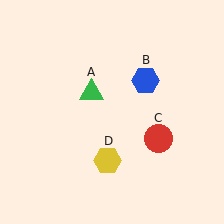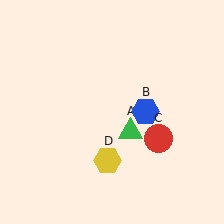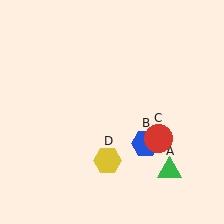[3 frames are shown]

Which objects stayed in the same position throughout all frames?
Red circle (object C) and yellow hexagon (object D) remained stationary.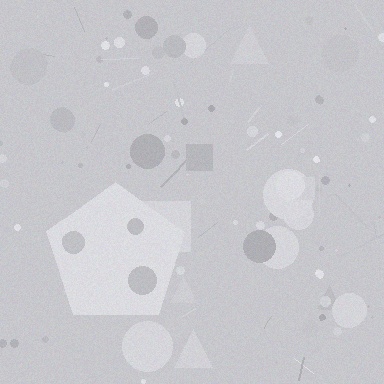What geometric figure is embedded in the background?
A pentagon is embedded in the background.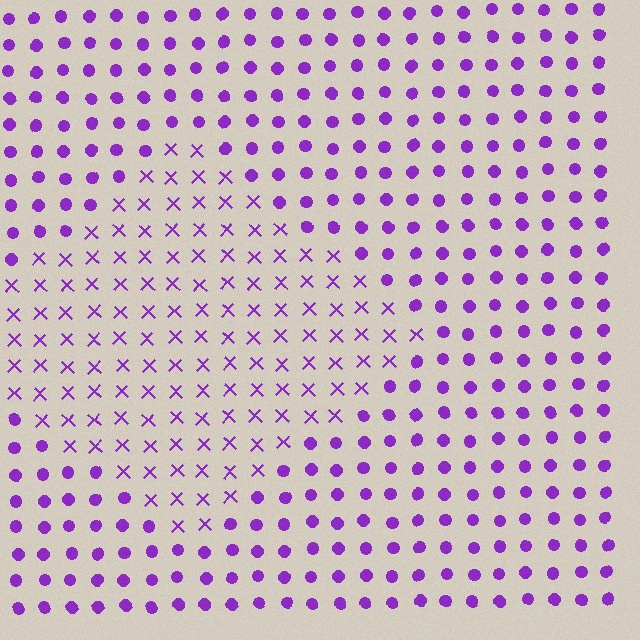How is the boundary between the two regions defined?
The boundary is defined by a change in element shape: X marks inside vs. circles outside. All elements share the same color and spacing.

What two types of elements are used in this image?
The image uses X marks inside the diamond region and circles outside it.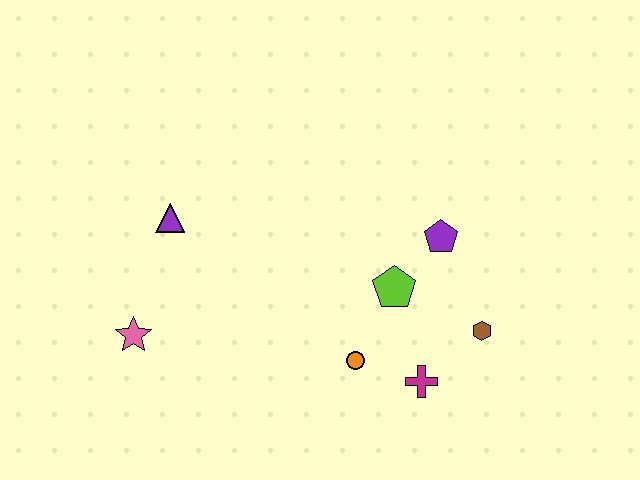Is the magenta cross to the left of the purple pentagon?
Yes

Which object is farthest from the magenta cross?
The purple triangle is farthest from the magenta cross.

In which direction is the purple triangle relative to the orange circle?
The purple triangle is to the left of the orange circle.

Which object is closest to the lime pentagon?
The purple pentagon is closest to the lime pentagon.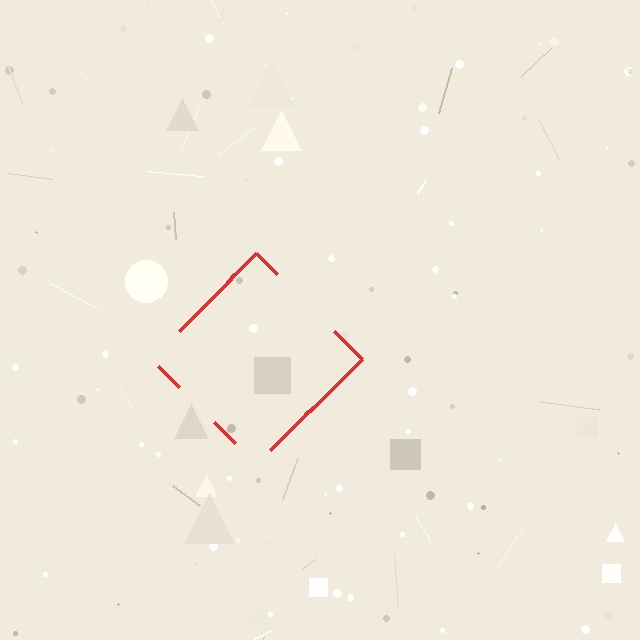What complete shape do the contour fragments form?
The contour fragments form a diamond.